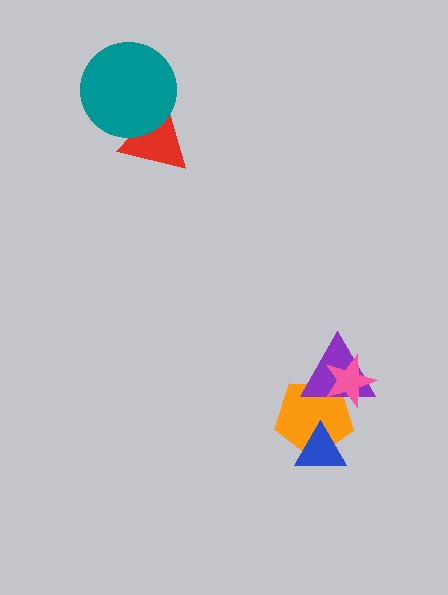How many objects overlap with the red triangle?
1 object overlaps with the red triangle.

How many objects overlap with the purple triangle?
2 objects overlap with the purple triangle.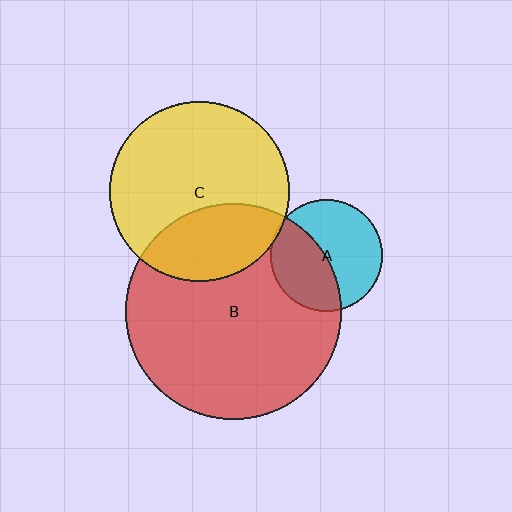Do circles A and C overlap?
Yes.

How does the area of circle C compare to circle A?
Approximately 2.6 times.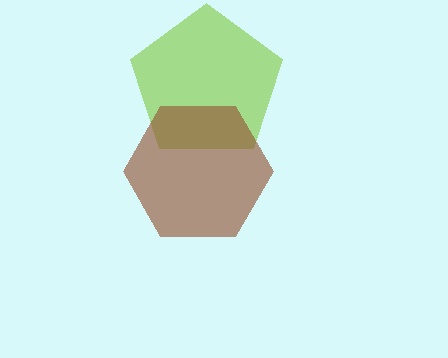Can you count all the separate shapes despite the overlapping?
Yes, there are 2 separate shapes.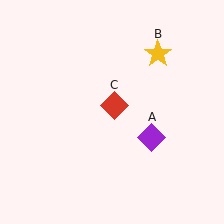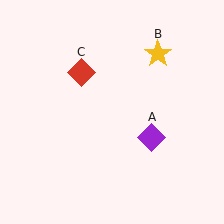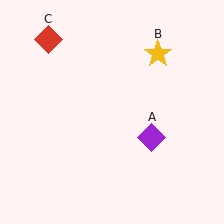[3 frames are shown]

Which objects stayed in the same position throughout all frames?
Purple diamond (object A) and yellow star (object B) remained stationary.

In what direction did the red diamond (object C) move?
The red diamond (object C) moved up and to the left.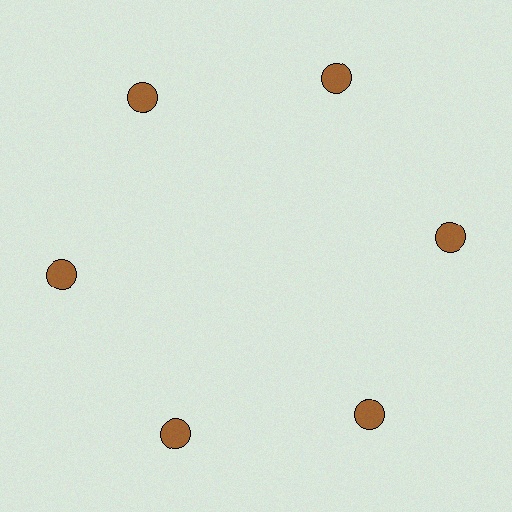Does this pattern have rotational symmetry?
Yes, this pattern has 6-fold rotational symmetry. It looks the same after rotating 60 degrees around the center.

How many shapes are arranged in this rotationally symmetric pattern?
There are 6 shapes, arranged in 6 groups of 1.